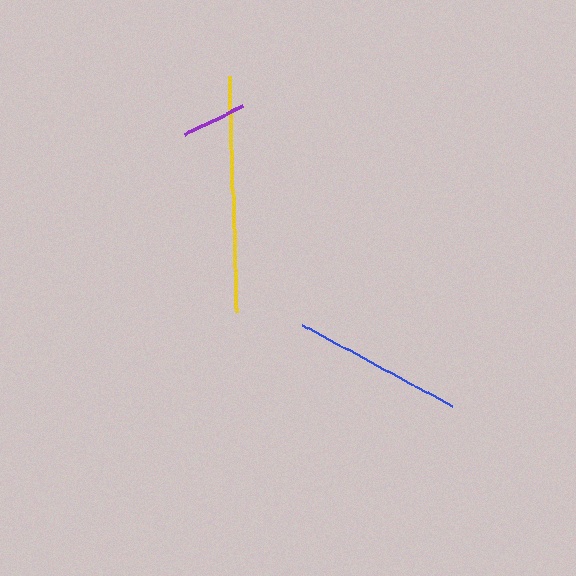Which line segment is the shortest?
The purple line is the shortest at approximately 65 pixels.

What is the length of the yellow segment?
The yellow segment is approximately 235 pixels long.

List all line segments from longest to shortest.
From longest to shortest: yellow, blue, purple.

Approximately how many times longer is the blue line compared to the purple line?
The blue line is approximately 2.6 times the length of the purple line.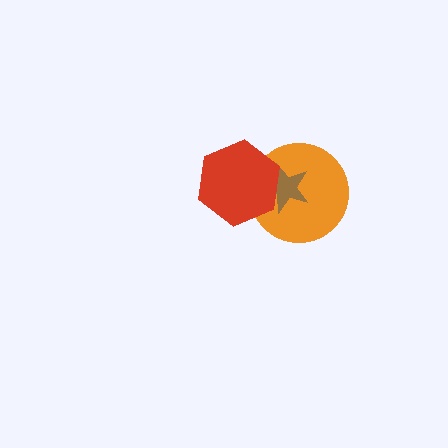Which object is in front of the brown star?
The red hexagon is in front of the brown star.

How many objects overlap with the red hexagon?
2 objects overlap with the red hexagon.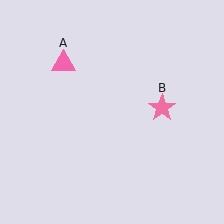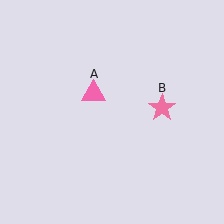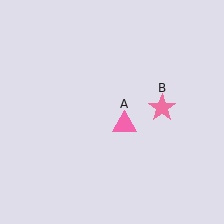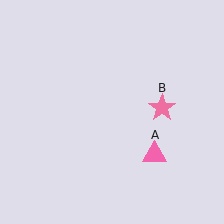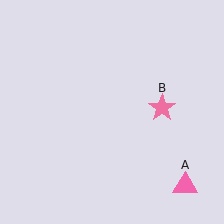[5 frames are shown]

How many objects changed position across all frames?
1 object changed position: pink triangle (object A).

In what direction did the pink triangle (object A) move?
The pink triangle (object A) moved down and to the right.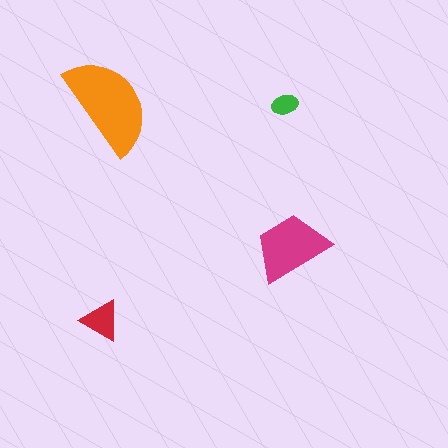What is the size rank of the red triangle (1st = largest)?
3rd.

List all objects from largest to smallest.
The orange semicircle, the magenta trapezoid, the red triangle, the green ellipse.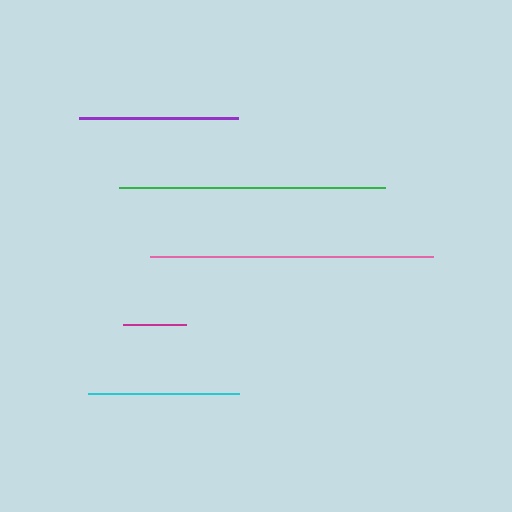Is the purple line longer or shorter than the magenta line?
The purple line is longer than the magenta line.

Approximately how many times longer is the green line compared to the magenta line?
The green line is approximately 4.2 times the length of the magenta line.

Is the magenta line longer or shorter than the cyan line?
The cyan line is longer than the magenta line.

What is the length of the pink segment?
The pink segment is approximately 284 pixels long.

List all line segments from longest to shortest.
From longest to shortest: pink, green, purple, cyan, magenta.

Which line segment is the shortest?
The magenta line is the shortest at approximately 63 pixels.